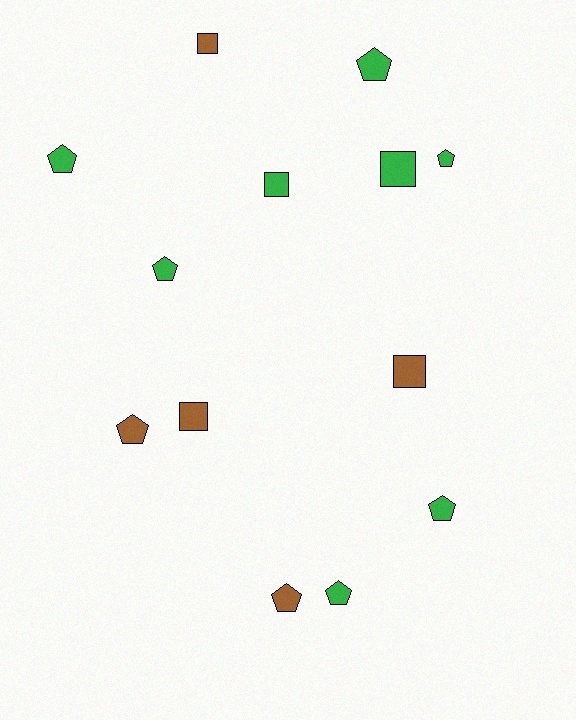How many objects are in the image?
There are 13 objects.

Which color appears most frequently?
Green, with 8 objects.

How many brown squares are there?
There are 3 brown squares.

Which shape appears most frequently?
Pentagon, with 8 objects.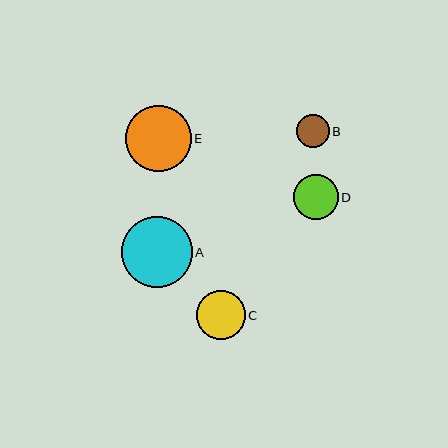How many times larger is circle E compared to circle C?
Circle E is approximately 1.4 times the size of circle C.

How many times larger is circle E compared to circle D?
Circle E is approximately 1.5 times the size of circle D.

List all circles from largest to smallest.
From largest to smallest: A, E, C, D, B.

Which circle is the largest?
Circle A is the largest with a size of approximately 70 pixels.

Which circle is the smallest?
Circle B is the smallest with a size of approximately 33 pixels.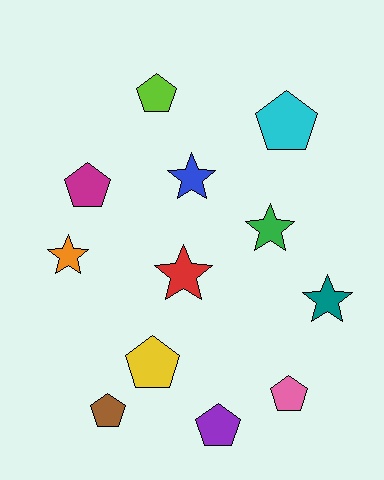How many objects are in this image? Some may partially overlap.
There are 12 objects.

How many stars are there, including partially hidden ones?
There are 5 stars.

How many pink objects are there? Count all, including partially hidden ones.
There is 1 pink object.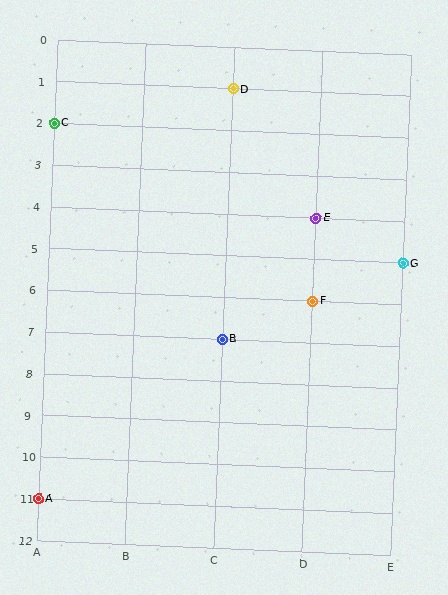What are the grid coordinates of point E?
Point E is at grid coordinates (D, 4).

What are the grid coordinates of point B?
Point B is at grid coordinates (C, 7).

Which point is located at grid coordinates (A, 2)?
Point C is at (A, 2).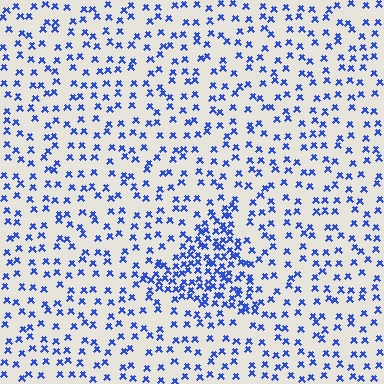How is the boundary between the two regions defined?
The boundary is defined by a change in element density (approximately 2.5x ratio). All elements are the same color, size, and shape.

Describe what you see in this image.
The image contains small blue elements arranged at two different densities. A triangle-shaped region is visible where the elements are more densely packed than the surrounding area.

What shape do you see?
I see a triangle.